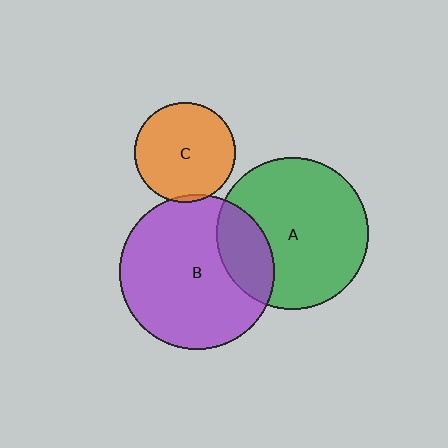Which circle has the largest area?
Circle B (purple).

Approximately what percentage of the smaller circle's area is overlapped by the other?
Approximately 5%.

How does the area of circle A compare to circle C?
Approximately 2.3 times.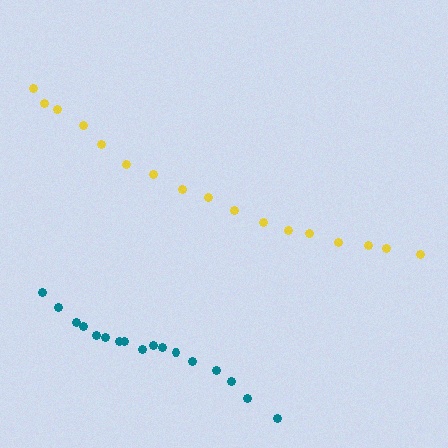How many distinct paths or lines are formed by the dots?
There are 2 distinct paths.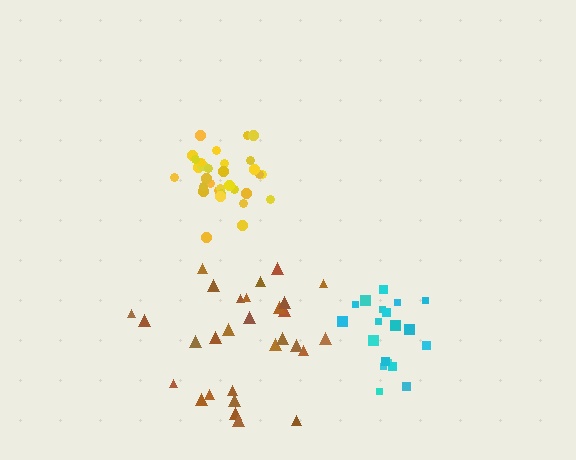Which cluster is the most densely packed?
Yellow.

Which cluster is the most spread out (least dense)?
Brown.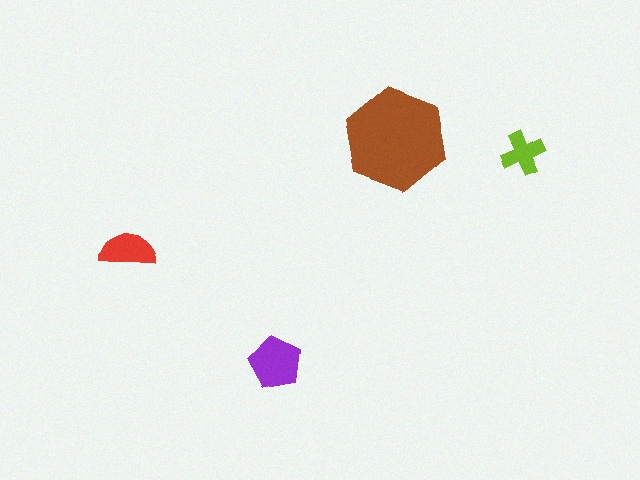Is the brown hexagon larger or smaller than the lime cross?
Larger.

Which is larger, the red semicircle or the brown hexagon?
The brown hexagon.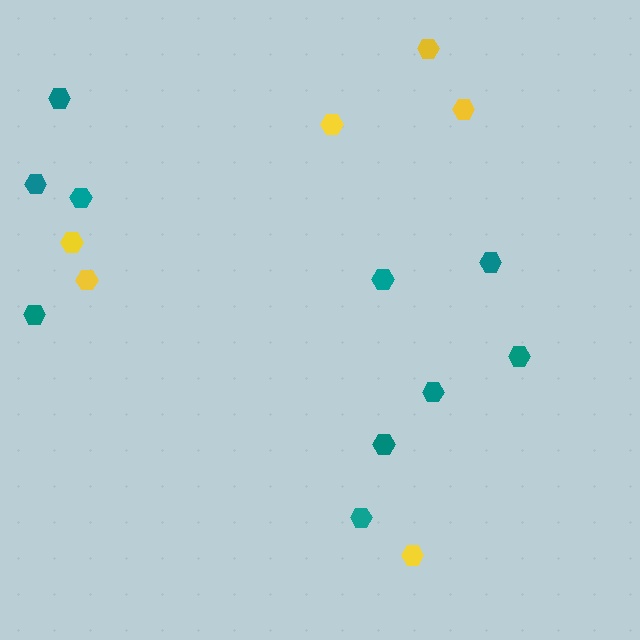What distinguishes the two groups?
There are 2 groups: one group of yellow hexagons (6) and one group of teal hexagons (10).